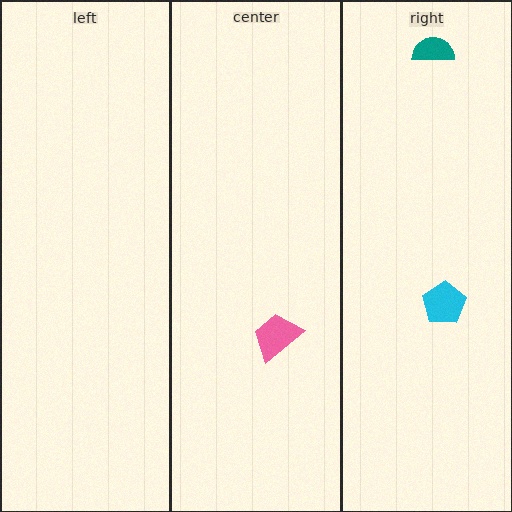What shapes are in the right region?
The cyan pentagon, the teal semicircle.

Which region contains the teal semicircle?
The right region.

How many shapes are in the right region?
2.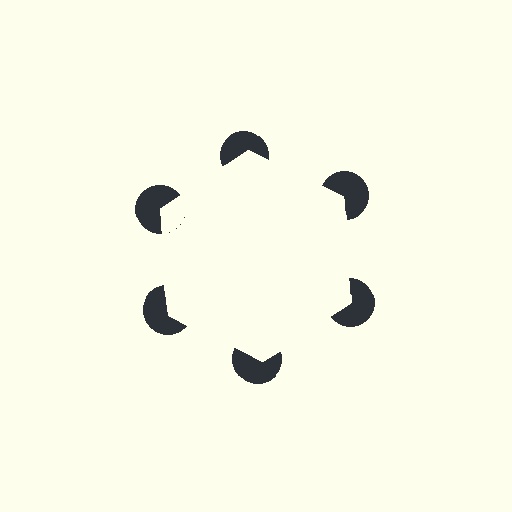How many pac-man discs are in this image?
There are 6 — one at each vertex of the illusory hexagon.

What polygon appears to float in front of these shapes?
An illusory hexagon — its edges are inferred from the aligned wedge cuts in the pac-man discs, not physically drawn.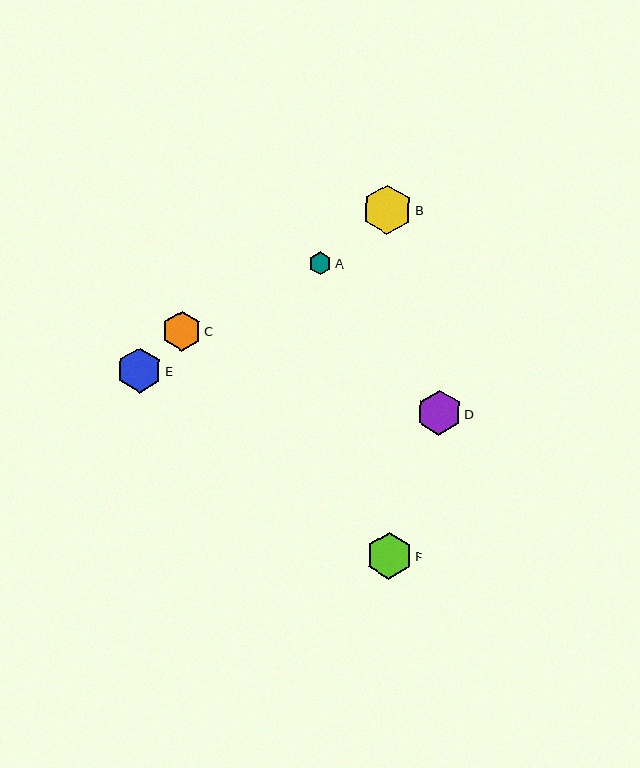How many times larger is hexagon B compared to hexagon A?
Hexagon B is approximately 2.2 times the size of hexagon A.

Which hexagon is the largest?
Hexagon B is the largest with a size of approximately 50 pixels.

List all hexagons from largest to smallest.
From largest to smallest: B, F, E, D, C, A.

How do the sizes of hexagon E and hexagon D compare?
Hexagon E and hexagon D are approximately the same size.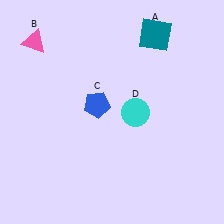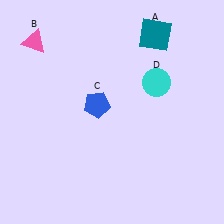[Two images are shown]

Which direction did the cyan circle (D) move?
The cyan circle (D) moved up.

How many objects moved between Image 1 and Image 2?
1 object moved between the two images.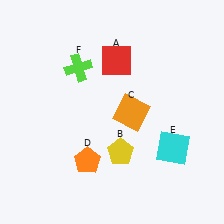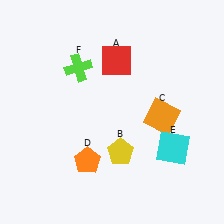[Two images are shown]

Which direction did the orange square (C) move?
The orange square (C) moved right.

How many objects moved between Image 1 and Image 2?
1 object moved between the two images.